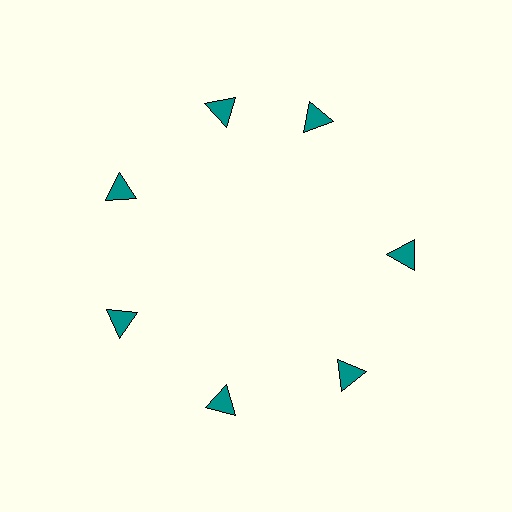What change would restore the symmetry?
The symmetry would be restored by rotating it back into even spacing with its neighbors so that all 7 triangles sit at equal angles and equal distance from the center.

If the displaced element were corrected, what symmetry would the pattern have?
It would have 7-fold rotational symmetry — the pattern would map onto itself every 51 degrees.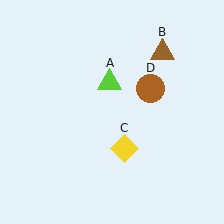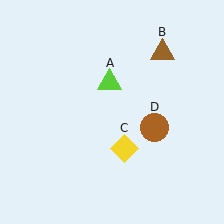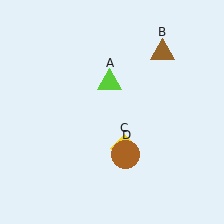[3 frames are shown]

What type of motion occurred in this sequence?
The brown circle (object D) rotated clockwise around the center of the scene.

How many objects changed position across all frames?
1 object changed position: brown circle (object D).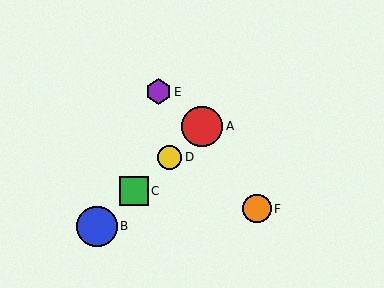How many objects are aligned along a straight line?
4 objects (A, B, C, D) are aligned along a straight line.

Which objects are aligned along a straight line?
Objects A, B, C, D are aligned along a straight line.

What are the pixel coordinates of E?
Object E is at (158, 92).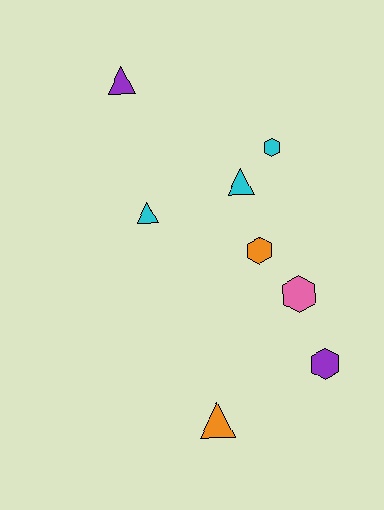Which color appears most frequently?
Cyan, with 3 objects.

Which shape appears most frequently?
Hexagon, with 4 objects.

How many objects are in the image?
There are 8 objects.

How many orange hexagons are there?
There is 1 orange hexagon.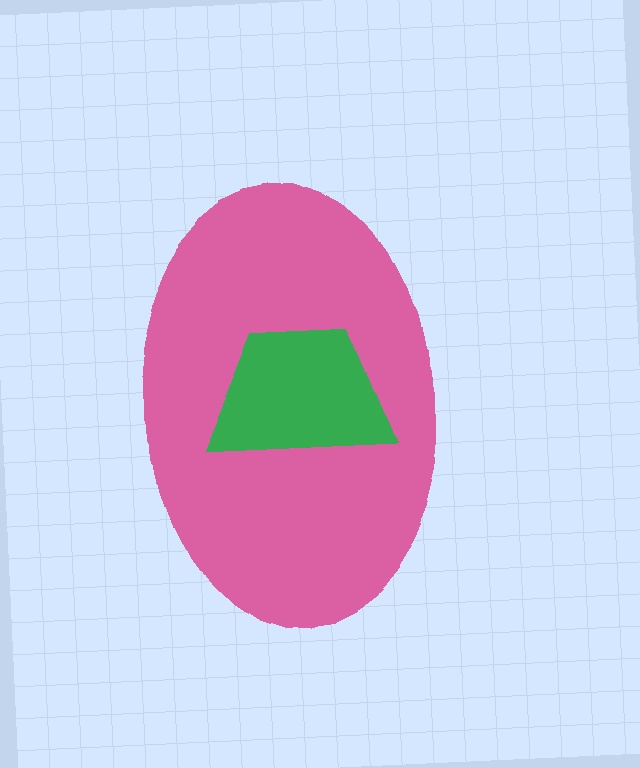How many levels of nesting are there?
2.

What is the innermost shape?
The green trapezoid.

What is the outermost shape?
The pink ellipse.